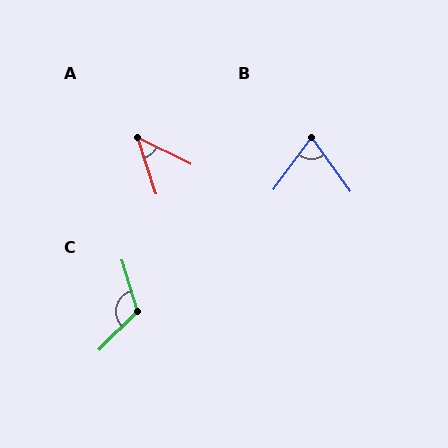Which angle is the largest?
C, at approximately 118 degrees.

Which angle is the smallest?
A, at approximately 45 degrees.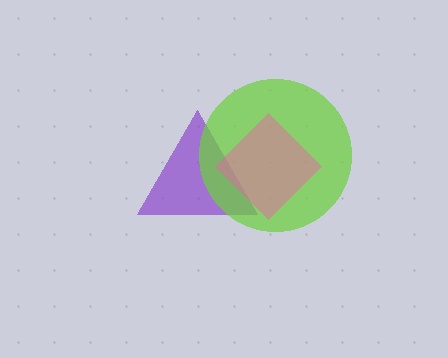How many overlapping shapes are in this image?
There are 3 overlapping shapes in the image.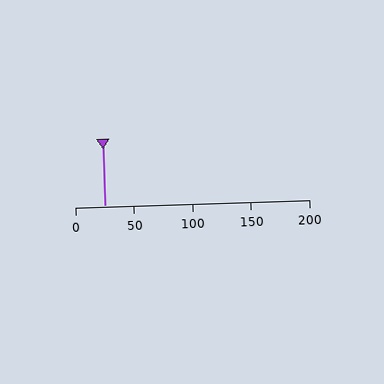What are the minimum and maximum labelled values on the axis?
The axis runs from 0 to 200.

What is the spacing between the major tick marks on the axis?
The major ticks are spaced 50 apart.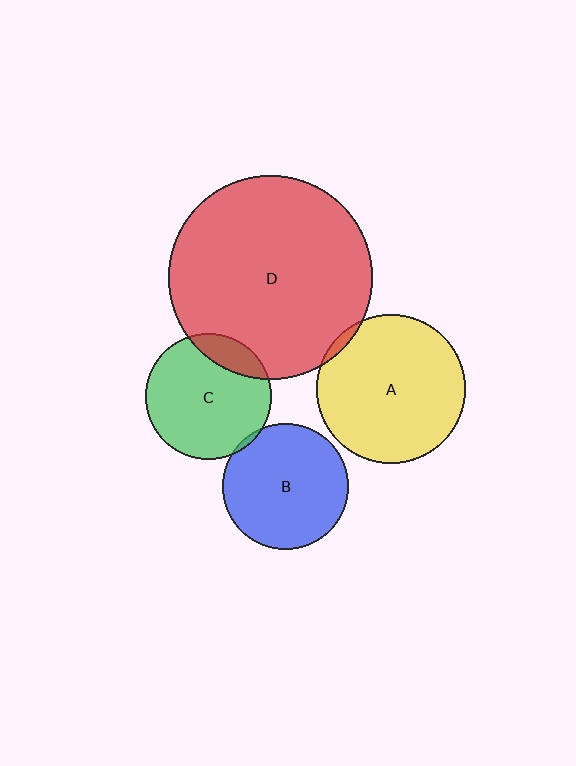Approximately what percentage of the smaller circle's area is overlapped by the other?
Approximately 15%.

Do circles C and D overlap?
Yes.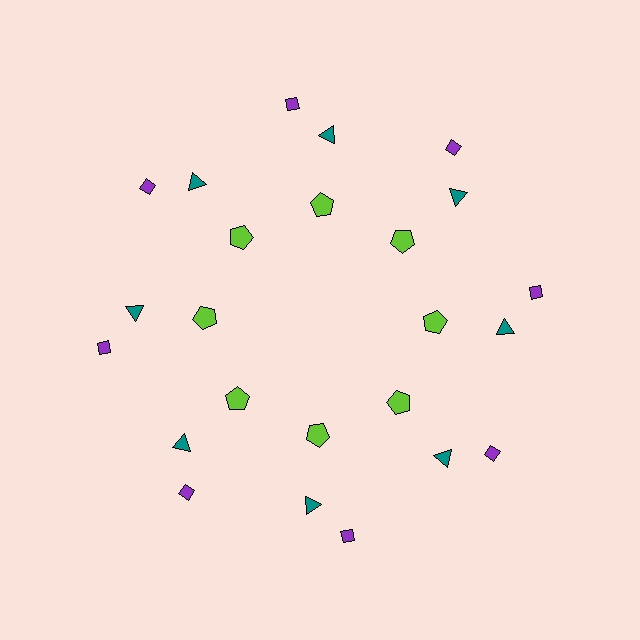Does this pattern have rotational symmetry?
Yes, this pattern has 8-fold rotational symmetry. It looks the same after rotating 45 degrees around the center.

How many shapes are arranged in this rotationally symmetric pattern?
There are 24 shapes, arranged in 8 groups of 3.